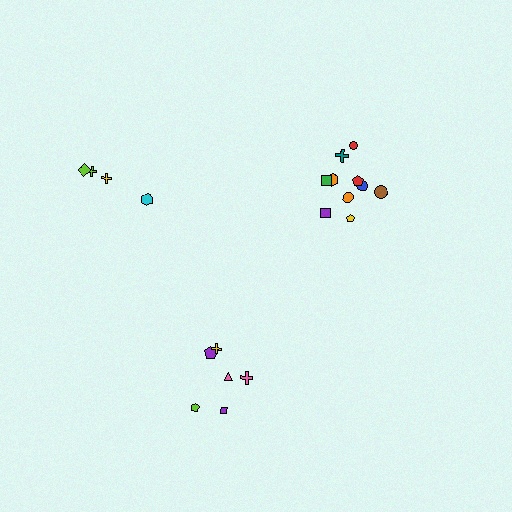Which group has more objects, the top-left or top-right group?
The top-right group.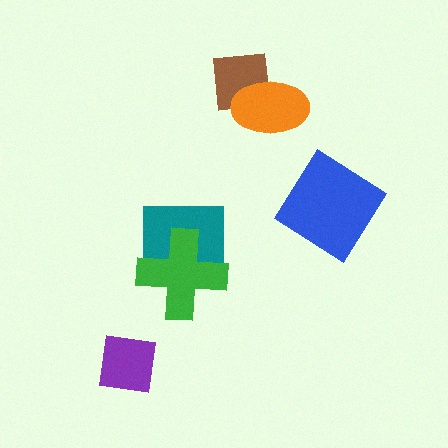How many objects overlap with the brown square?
1 object overlaps with the brown square.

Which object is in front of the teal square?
The green cross is in front of the teal square.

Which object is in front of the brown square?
The orange ellipse is in front of the brown square.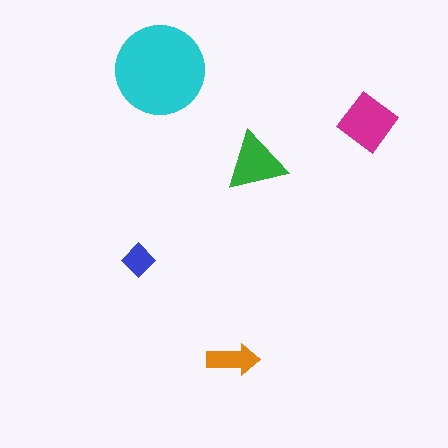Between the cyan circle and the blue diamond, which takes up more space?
The cyan circle.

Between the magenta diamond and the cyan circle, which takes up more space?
The cyan circle.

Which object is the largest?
The cyan circle.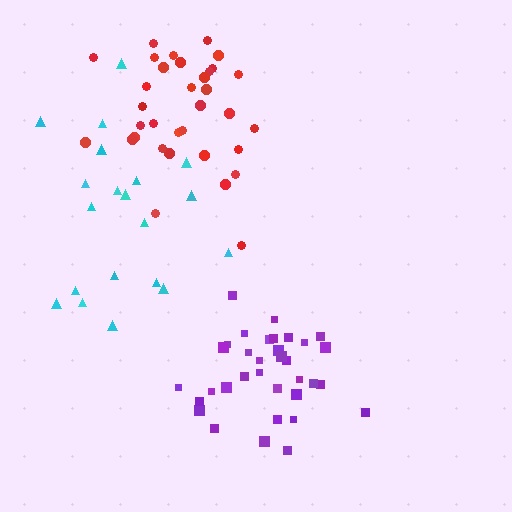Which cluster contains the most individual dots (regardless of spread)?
Purple (34).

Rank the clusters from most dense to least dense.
purple, red, cyan.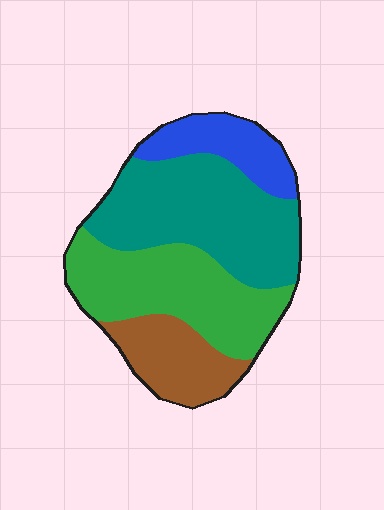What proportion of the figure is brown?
Brown covers around 15% of the figure.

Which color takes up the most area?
Teal, at roughly 40%.